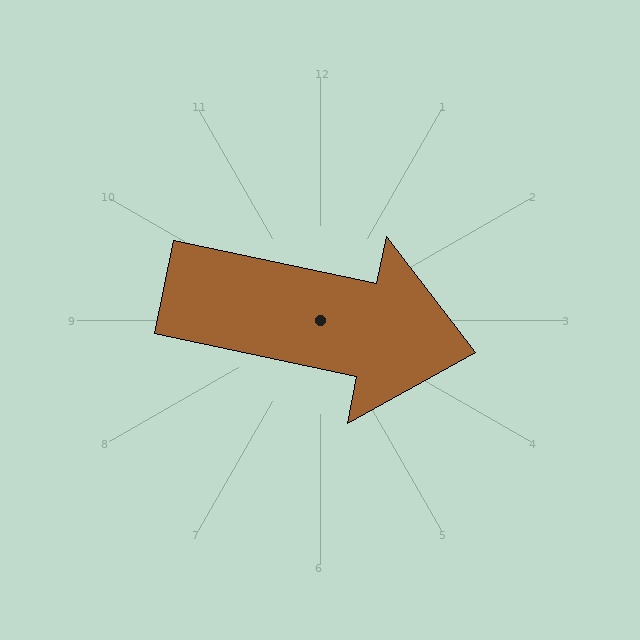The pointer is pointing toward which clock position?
Roughly 3 o'clock.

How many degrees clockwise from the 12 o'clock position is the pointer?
Approximately 102 degrees.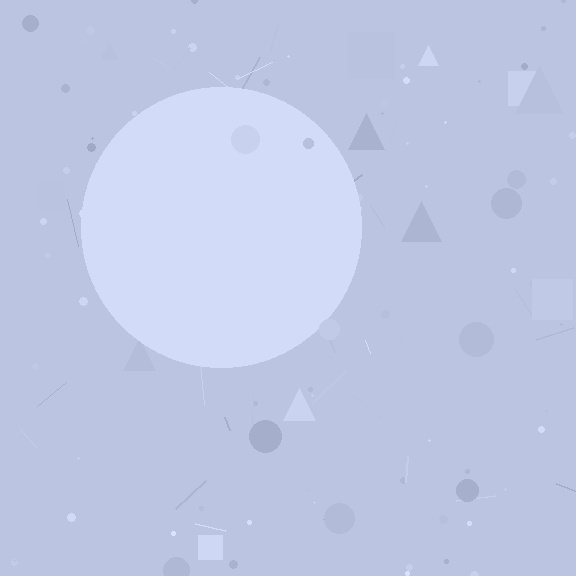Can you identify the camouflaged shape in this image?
The camouflaged shape is a circle.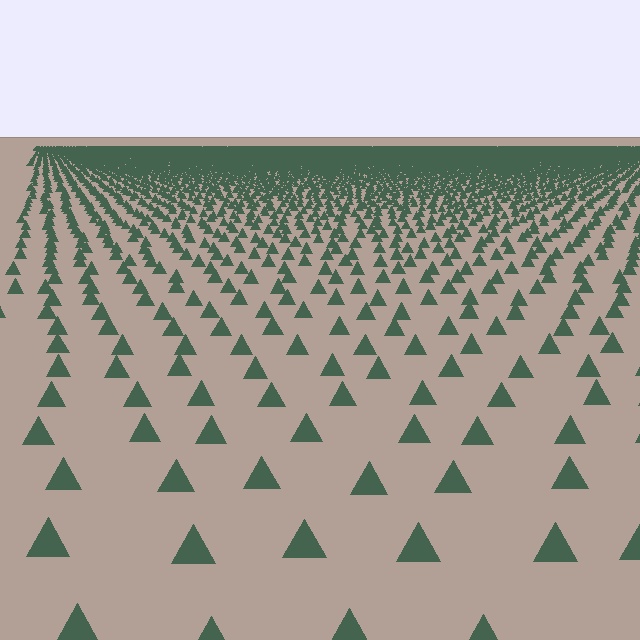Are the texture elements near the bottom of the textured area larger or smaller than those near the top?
Larger. Near the bottom, elements are closer to the viewer and appear at a bigger on-screen size.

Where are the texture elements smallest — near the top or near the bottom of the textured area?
Near the top.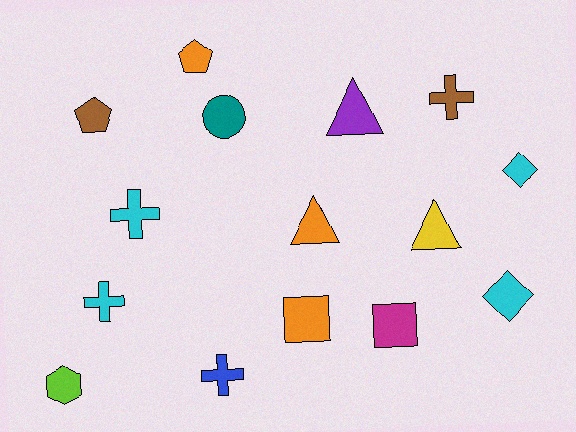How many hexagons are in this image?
There is 1 hexagon.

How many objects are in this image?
There are 15 objects.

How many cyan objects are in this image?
There are 4 cyan objects.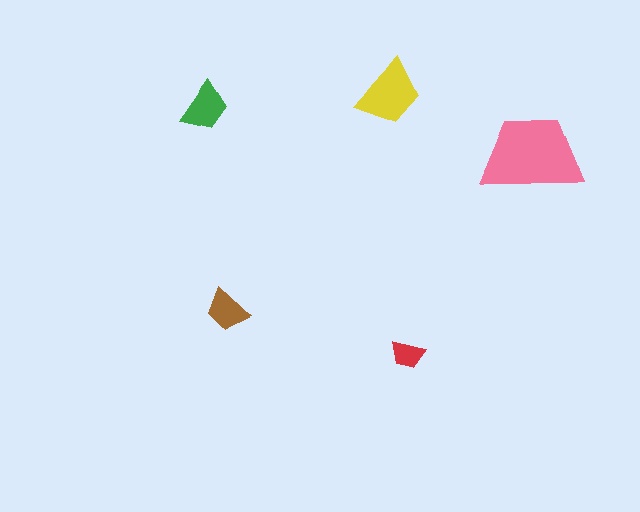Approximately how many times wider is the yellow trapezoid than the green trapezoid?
About 1.5 times wider.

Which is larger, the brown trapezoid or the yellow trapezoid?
The yellow one.